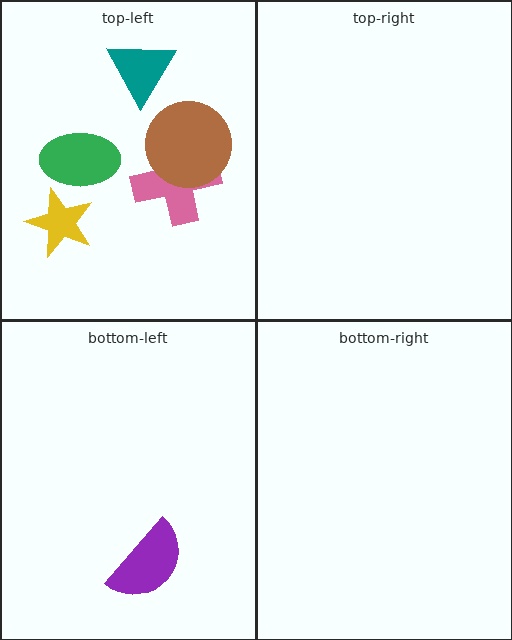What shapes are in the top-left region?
The pink cross, the green ellipse, the brown circle, the yellow star, the teal triangle.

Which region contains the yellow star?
The top-left region.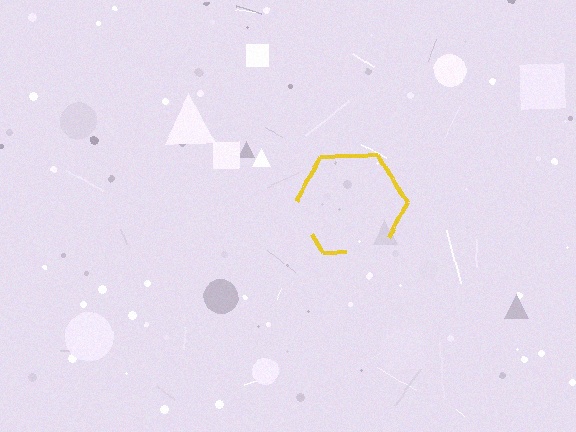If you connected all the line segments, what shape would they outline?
They would outline a hexagon.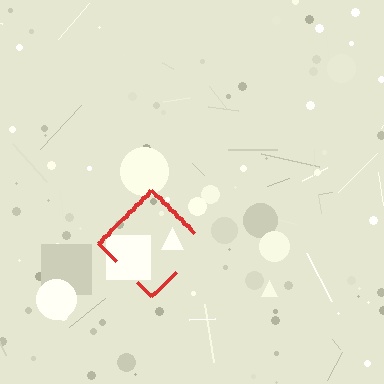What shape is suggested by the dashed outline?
The dashed outline suggests a diamond.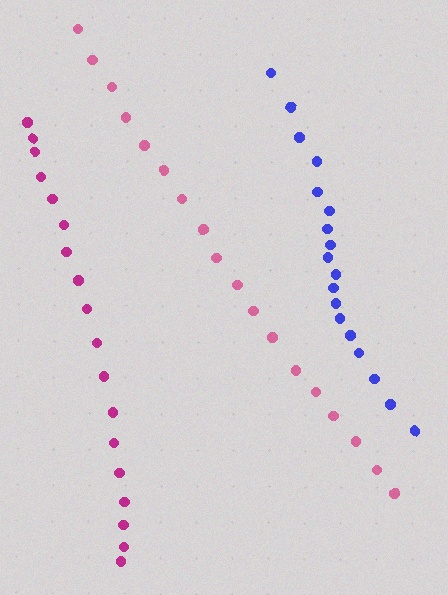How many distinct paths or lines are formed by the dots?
There are 3 distinct paths.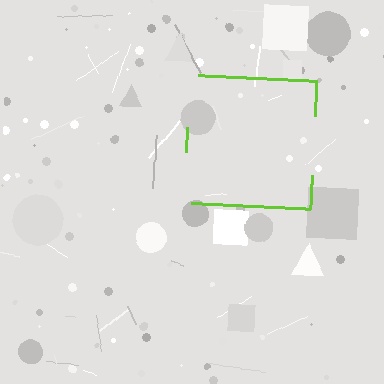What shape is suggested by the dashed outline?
The dashed outline suggests a square.